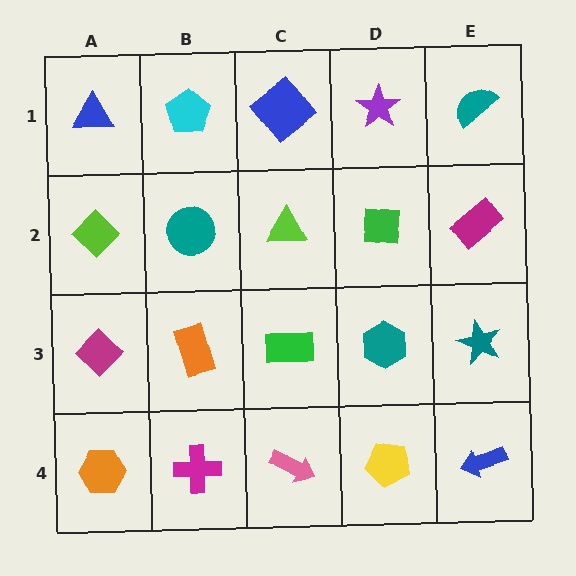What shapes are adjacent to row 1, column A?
A lime diamond (row 2, column A), a cyan pentagon (row 1, column B).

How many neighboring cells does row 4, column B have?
3.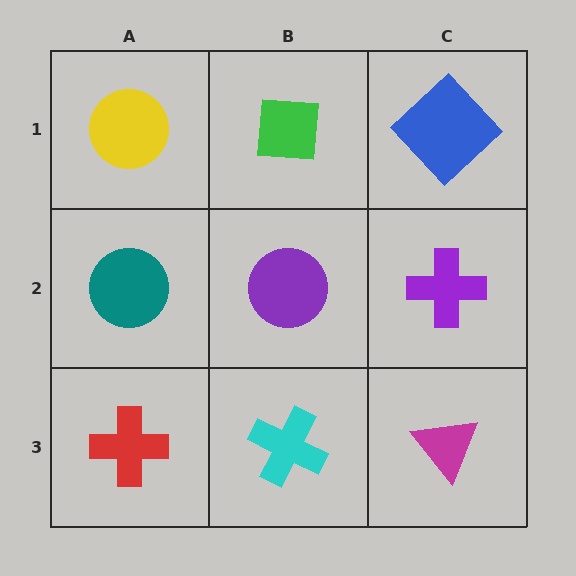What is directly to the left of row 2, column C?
A purple circle.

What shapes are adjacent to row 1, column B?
A purple circle (row 2, column B), a yellow circle (row 1, column A), a blue diamond (row 1, column C).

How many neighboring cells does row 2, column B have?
4.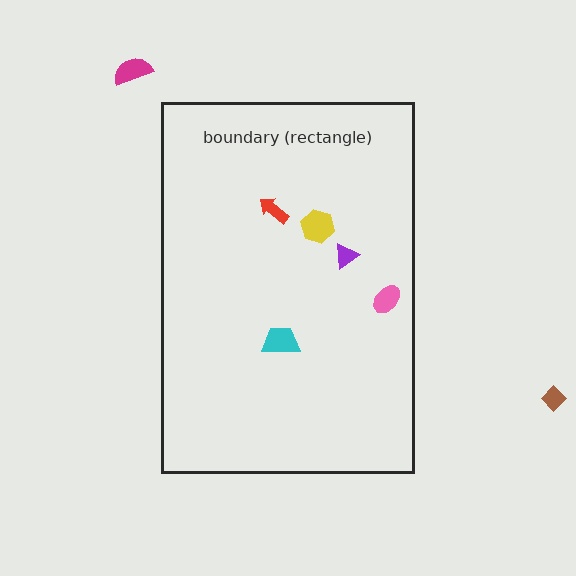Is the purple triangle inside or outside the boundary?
Inside.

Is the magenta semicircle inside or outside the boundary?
Outside.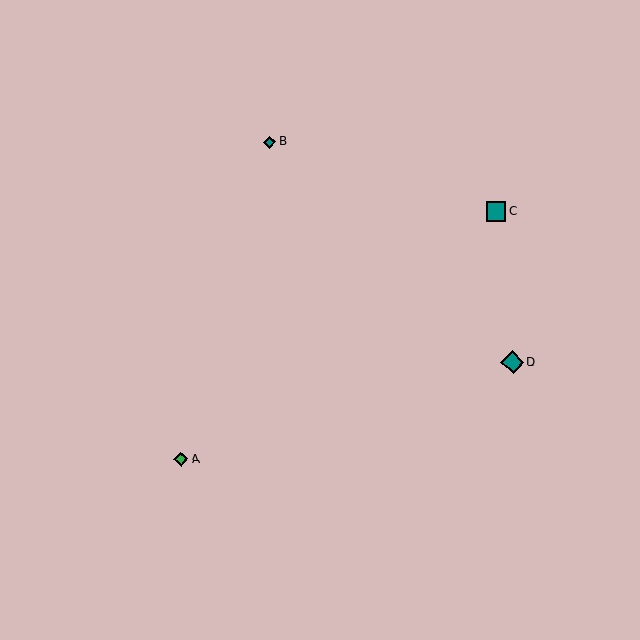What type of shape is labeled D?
Shape D is a teal diamond.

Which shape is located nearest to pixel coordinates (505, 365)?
The teal diamond (labeled D) at (512, 362) is nearest to that location.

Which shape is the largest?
The teal diamond (labeled D) is the largest.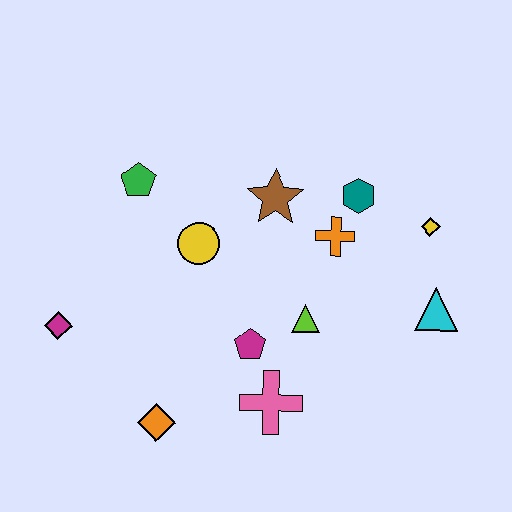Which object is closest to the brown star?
The orange cross is closest to the brown star.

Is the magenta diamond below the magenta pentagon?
No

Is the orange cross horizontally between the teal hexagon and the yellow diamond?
No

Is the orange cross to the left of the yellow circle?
No